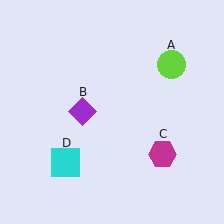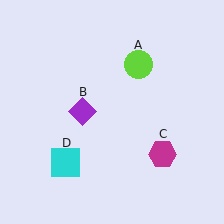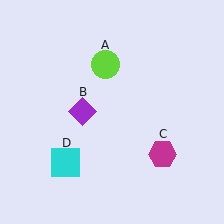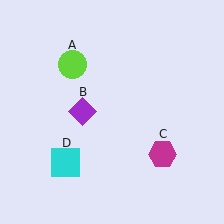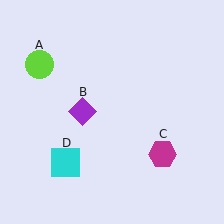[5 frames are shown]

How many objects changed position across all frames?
1 object changed position: lime circle (object A).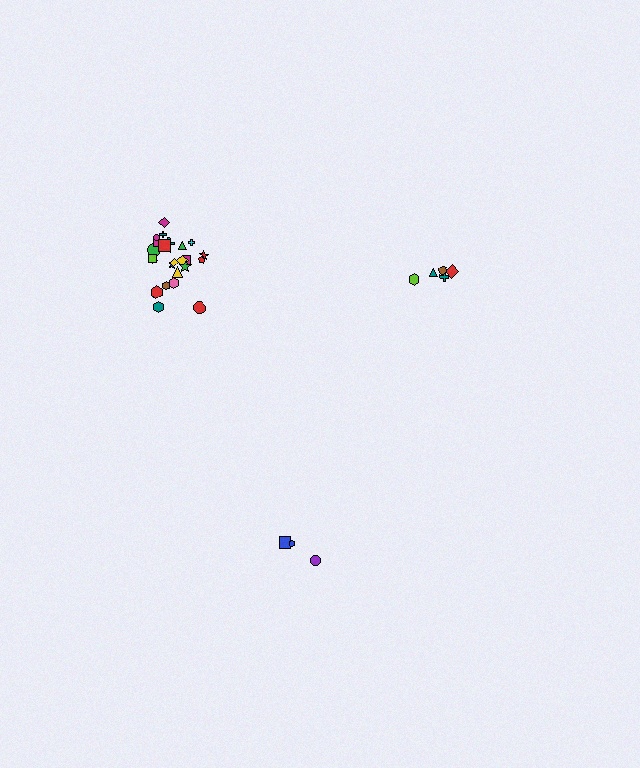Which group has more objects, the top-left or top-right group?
The top-left group.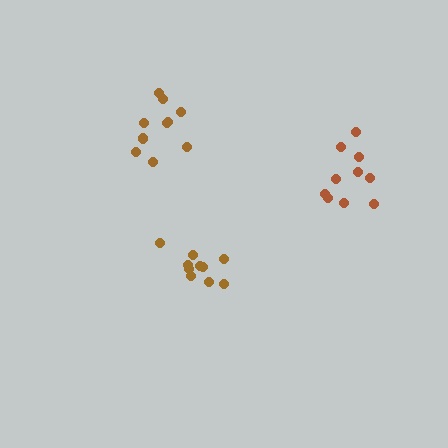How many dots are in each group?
Group 1: 10 dots, Group 2: 10 dots, Group 3: 10 dots (30 total).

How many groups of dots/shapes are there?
There are 3 groups.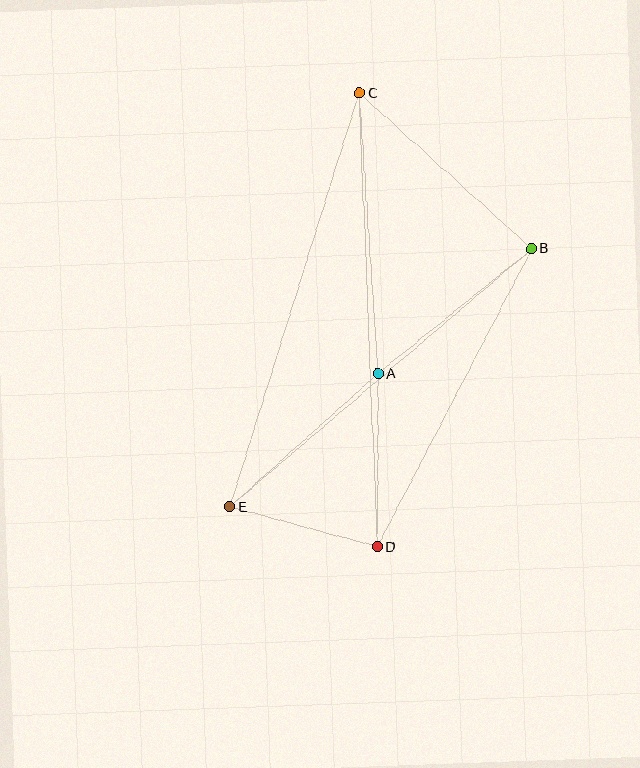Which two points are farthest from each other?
Points C and D are farthest from each other.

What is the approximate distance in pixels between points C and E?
The distance between C and E is approximately 433 pixels.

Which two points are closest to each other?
Points D and E are closest to each other.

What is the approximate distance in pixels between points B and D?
The distance between B and D is approximately 336 pixels.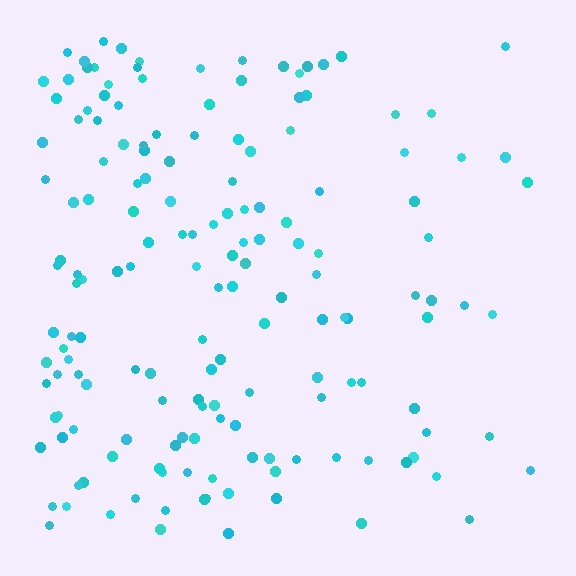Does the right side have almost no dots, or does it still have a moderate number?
Still a moderate number, just noticeably fewer than the left.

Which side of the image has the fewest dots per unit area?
The right.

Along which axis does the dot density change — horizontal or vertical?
Horizontal.